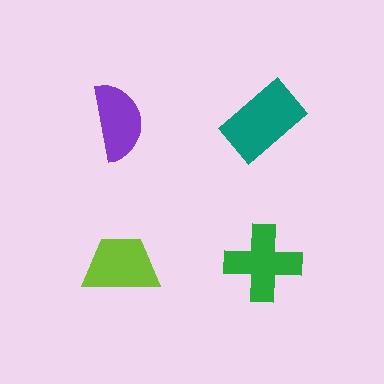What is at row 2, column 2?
A green cross.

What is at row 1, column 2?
A teal rectangle.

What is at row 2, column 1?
A lime trapezoid.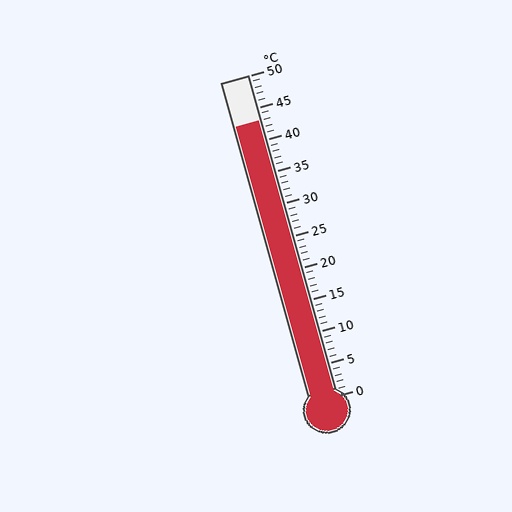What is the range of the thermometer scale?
The thermometer scale ranges from 0°C to 50°C.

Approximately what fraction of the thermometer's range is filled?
The thermometer is filled to approximately 85% of its range.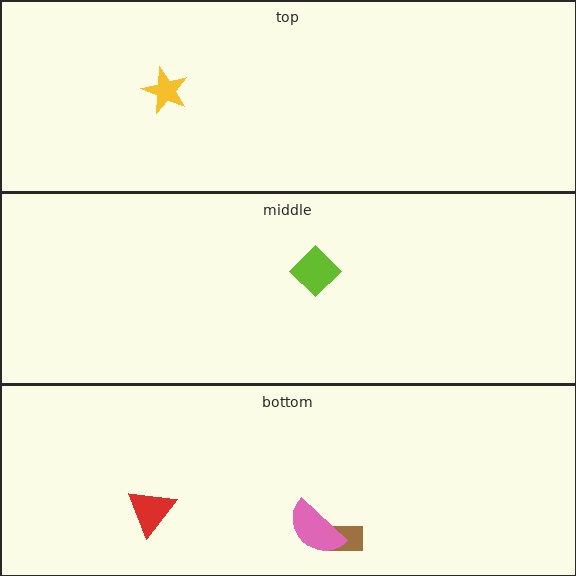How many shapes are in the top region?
1.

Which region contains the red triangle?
The bottom region.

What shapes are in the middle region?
The lime diamond.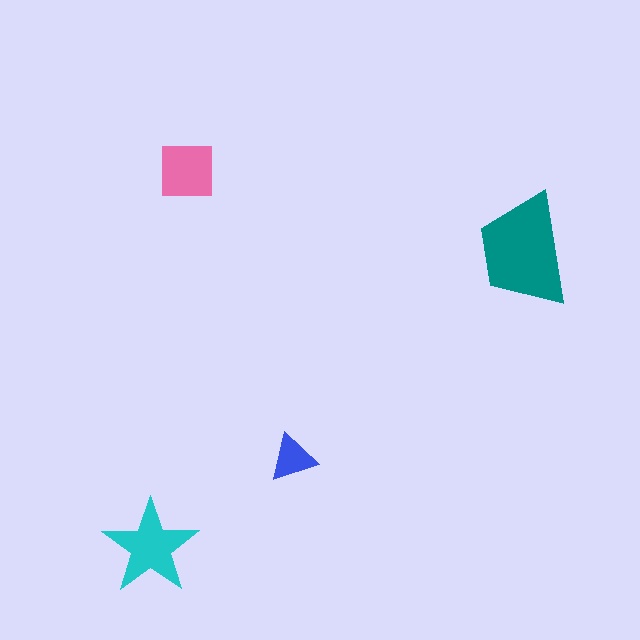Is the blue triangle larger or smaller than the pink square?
Smaller.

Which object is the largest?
The teal trapezoid.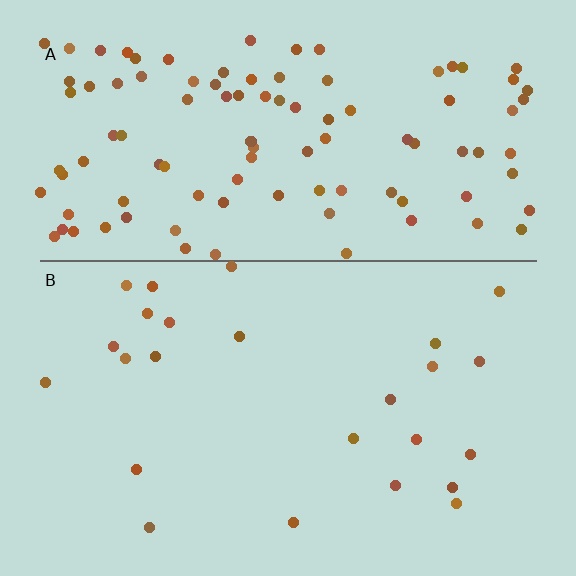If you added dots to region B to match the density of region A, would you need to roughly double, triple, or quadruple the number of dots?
Approximately quadruple.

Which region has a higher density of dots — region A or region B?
A (the top).